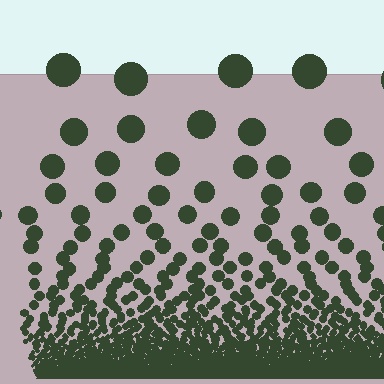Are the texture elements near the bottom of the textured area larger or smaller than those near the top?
Smaller. The gradient is inverted — elements near the bottom are smaller and denser.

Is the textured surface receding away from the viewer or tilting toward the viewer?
The surface appears to tilt toward the viewer. Texture elements get larger and sparser toward the top.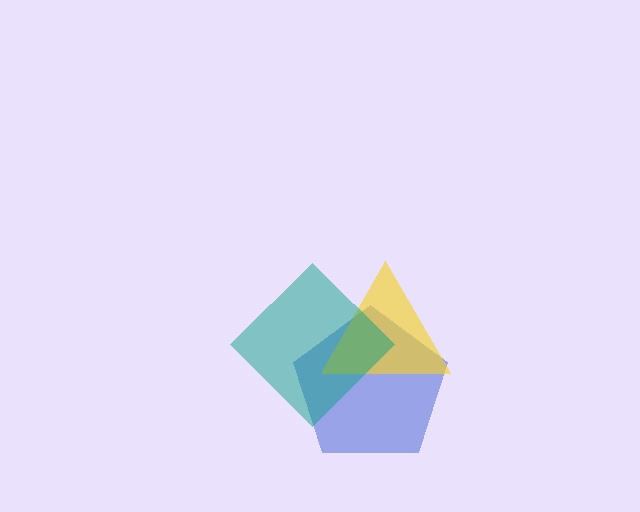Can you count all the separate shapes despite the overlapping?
Yes, there are 3 separate shapes.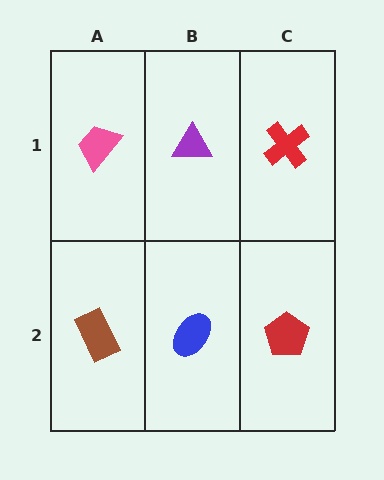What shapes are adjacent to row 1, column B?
A blue ellipse (row 2, column B), a pink trapezoid (row 1, column A), a red cross (row 1, column C).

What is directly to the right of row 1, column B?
A red cross.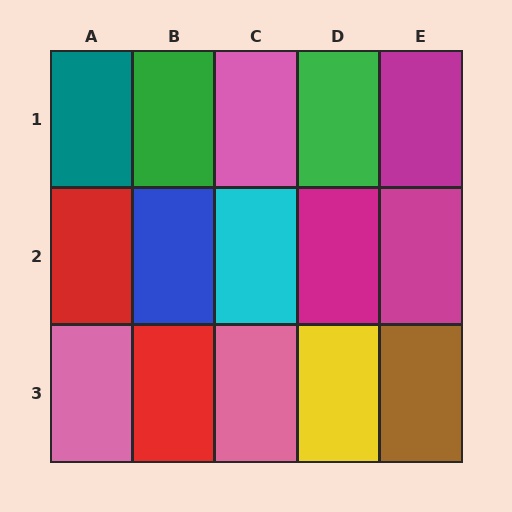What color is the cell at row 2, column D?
Magenta.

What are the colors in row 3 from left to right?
Pink, red, pink, yellow, brown.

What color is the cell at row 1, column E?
Magenta.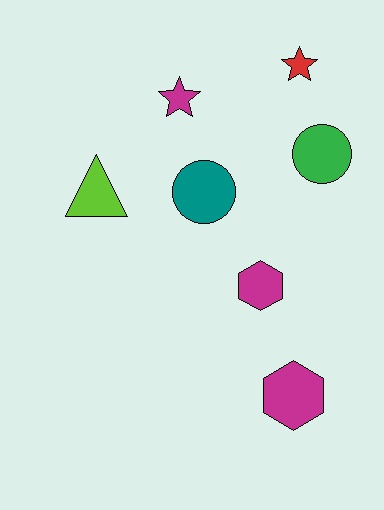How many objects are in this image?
There are 7 objects.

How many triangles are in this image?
There is 1 triangle.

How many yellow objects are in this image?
There are no yellow objects.